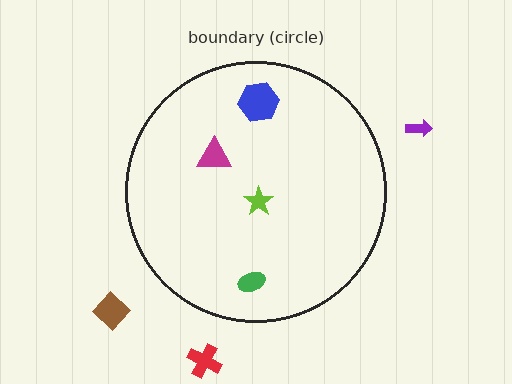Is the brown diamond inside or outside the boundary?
Outside.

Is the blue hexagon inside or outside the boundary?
Inside.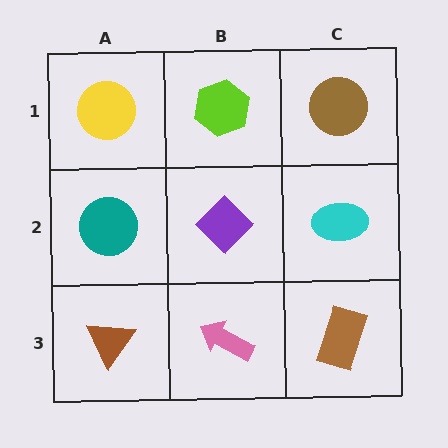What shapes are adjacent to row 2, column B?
A lime hexagon (row 1, column B), a pink arrow (row 3, column B), a teal circle (row 2, column A), a cyan ellipse (row 2, column C).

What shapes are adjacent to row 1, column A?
A teal circle (row 2, column A), a lime hexagon (row 1, column B).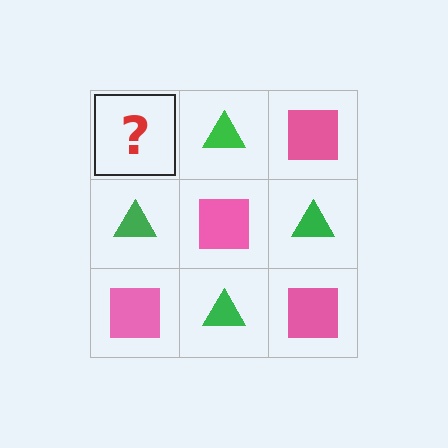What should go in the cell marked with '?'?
The missing cell should contain a pink square.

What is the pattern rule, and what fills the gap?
The rule is that it alternates pink square and green triangle in a checkerboard pattern. The gap should be filled with a pink square.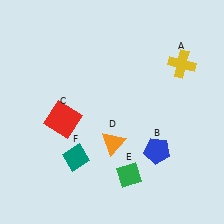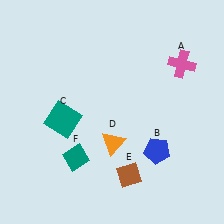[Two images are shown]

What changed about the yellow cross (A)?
In Image 1, A is yellow. In Image 2, it changed to pink.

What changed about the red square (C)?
In Image 1, C is red. In Image 2, it changed to teal.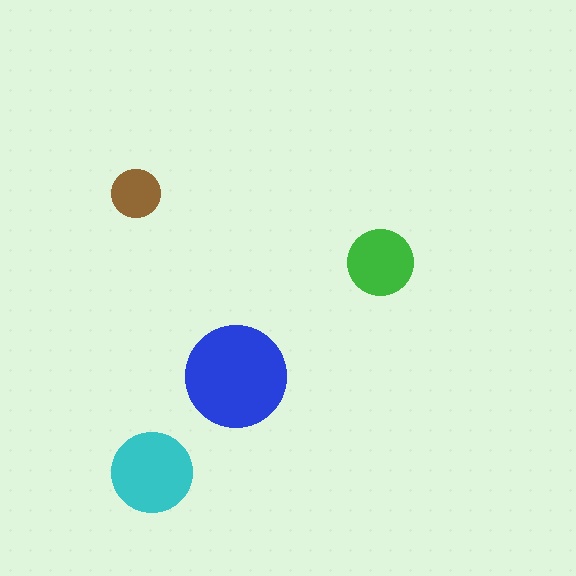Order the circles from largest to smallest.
the blue one, the cyan one, the green one, the brown one.